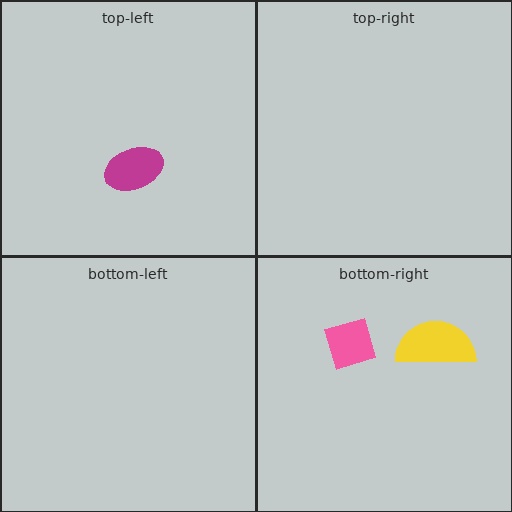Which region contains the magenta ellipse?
The top-left region.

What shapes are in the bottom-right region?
The pink diamond, the yellow semicircle.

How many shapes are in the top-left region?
1.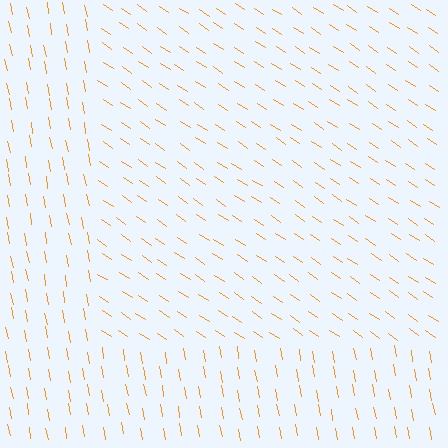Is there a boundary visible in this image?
Yes, there is a texture boundary formed by a change in line orientation.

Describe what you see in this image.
The image is filled with small orange line segments. A rectangle region in the image has lines oriented differently from the surrounding lines, creating a visible texture boundary.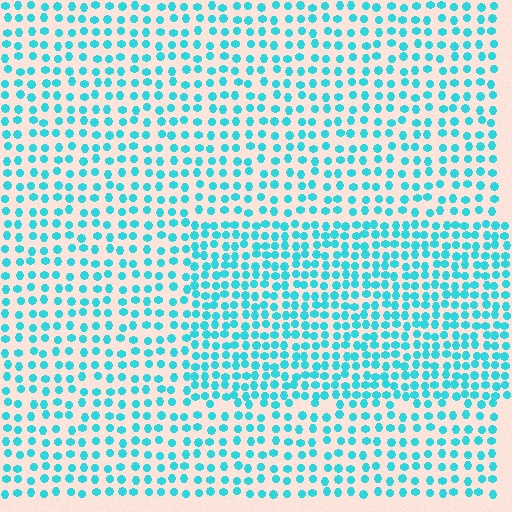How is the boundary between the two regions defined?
The boundary is defined by a change in element density (approximately 1.6x ratio). All elements are the same color, size, and shape.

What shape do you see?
I see a rectangle.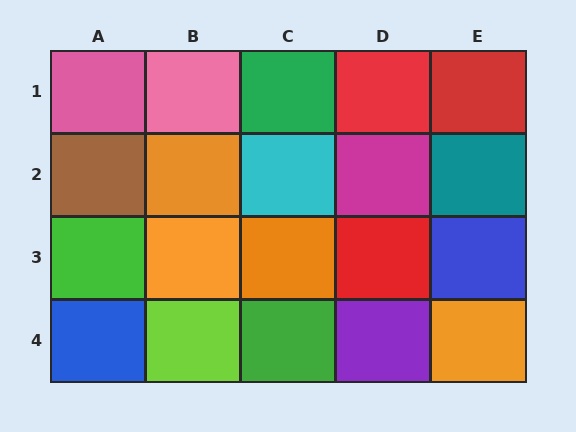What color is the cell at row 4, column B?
Lime.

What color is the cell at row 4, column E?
Orange.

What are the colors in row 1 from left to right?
Pink, pink, green, red, red.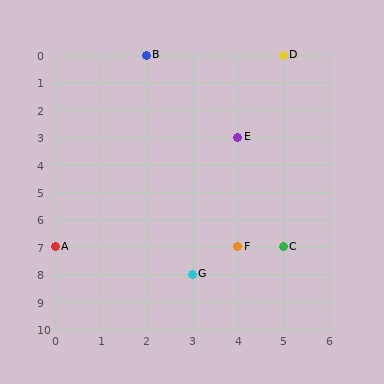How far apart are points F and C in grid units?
Points F and C are 1 column apart.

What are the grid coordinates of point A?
Point A is at grid coordinates (0, 7).